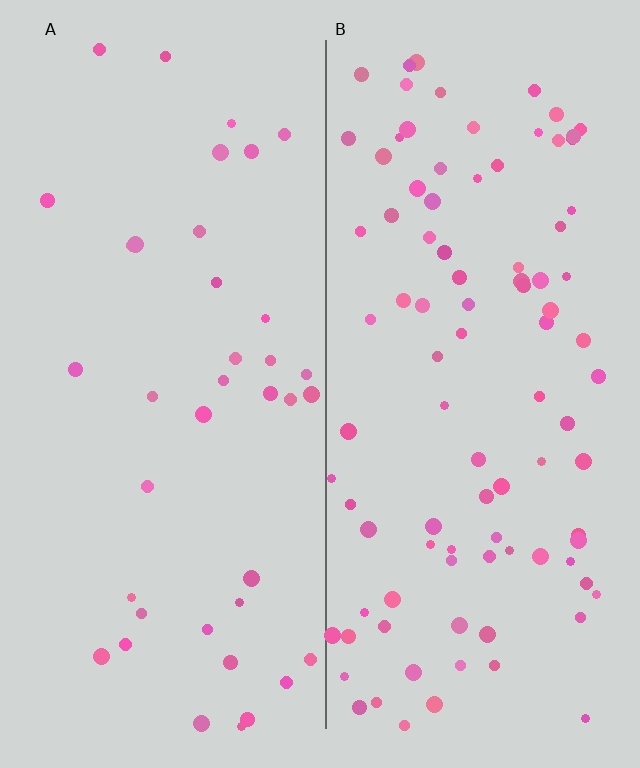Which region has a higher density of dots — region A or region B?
B (the right).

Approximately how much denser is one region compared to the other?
Approximately 2.5× — region B over region A.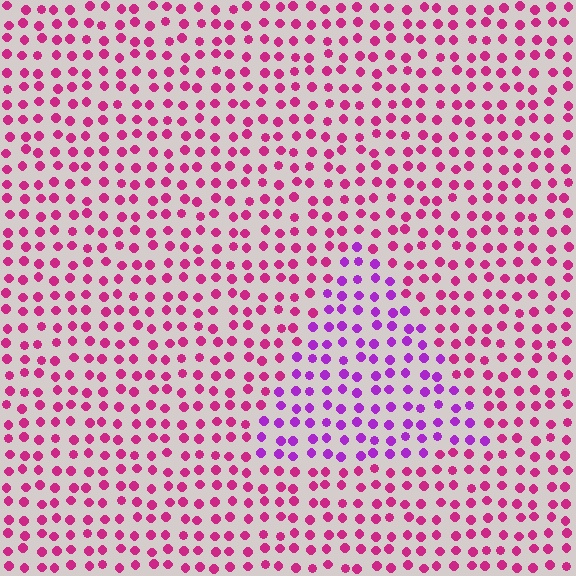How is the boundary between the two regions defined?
The boundary is defined purely by a slight shift in hue (about 37 degrees). Spacing, size, and orientation are identical on both sides.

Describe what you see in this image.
The image is filled with small magenta elements in a uniform arrangement. A triangle-shaped region is visible where the elements are tinted to a slightly different hue, forming a subtle color boundary.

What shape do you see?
I see a triangle.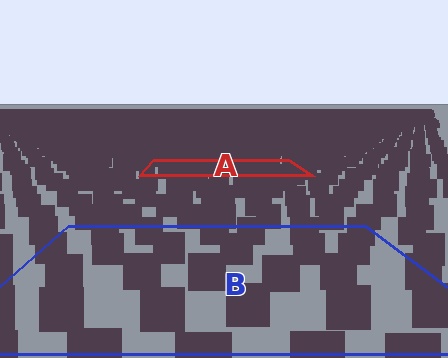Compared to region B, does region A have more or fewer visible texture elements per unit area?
Region A has more texture elements per unit area — they are packed more densely because it is farther away.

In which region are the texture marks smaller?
The texture marks are smaller in region A, because it is farther away.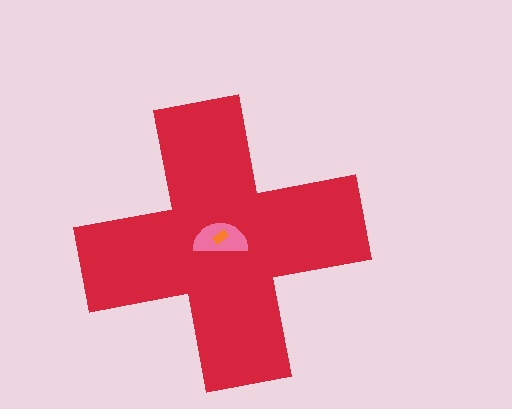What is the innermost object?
The orange rectangle.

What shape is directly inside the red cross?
The pink semicircle.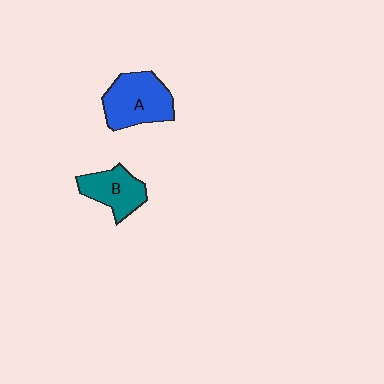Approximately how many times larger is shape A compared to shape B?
Approximately 1.4 times.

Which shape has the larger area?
Shape A (blue).